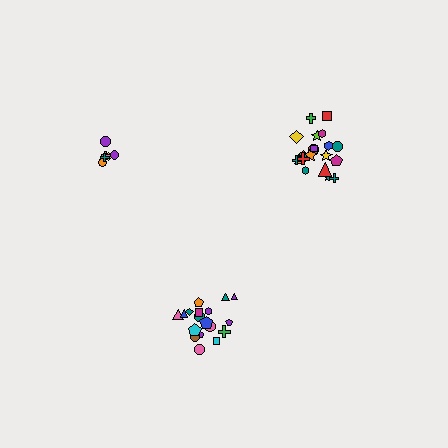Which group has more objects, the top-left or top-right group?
The top-right group.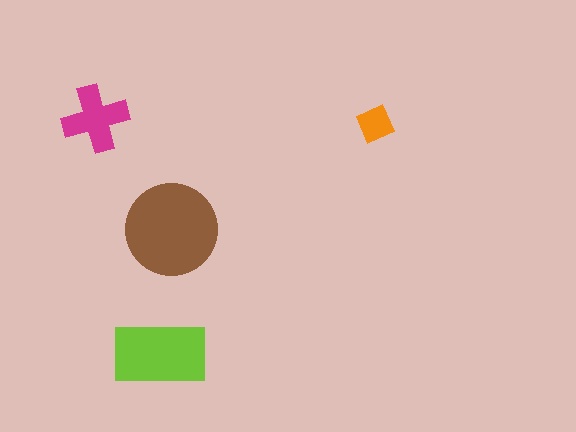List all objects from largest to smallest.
The brown circle, the lime rectangle, the magenta cross, the orange diamond.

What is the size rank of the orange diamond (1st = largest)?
4th.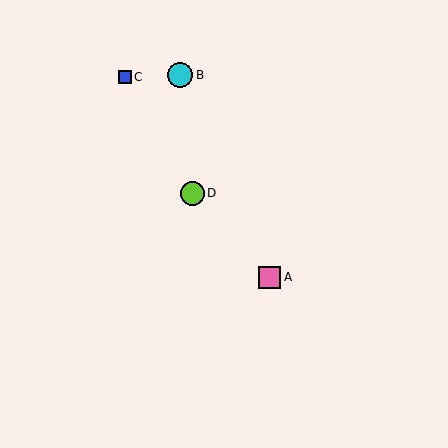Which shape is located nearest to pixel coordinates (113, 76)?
The blue square (labeled C) at (125, 77) is nearest to that location.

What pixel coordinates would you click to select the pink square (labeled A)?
Click at (270, 277) to select the pink square A.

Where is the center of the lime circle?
The center of the lime circle is at (193, 193).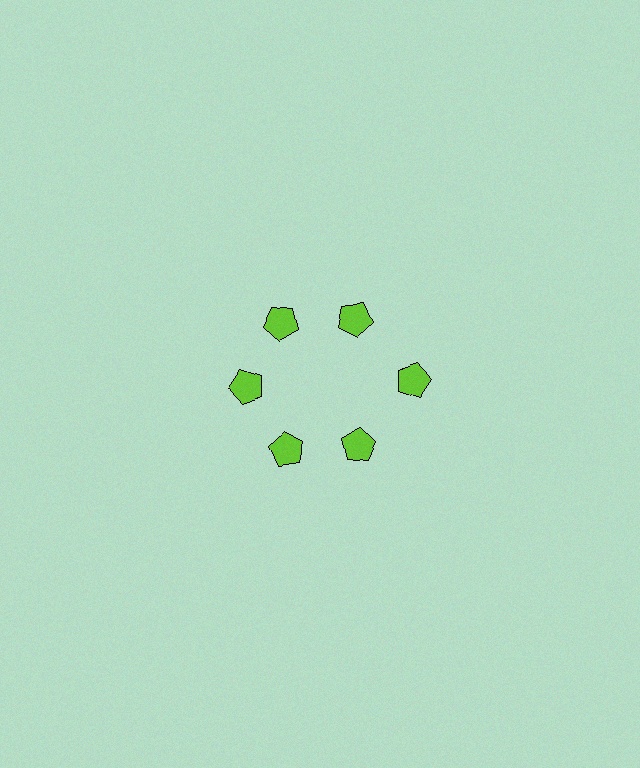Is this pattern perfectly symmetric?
No. The 6 lime pentagons are arranged in a ring, but one element near the 3 o'clock position is pushed outward from the center, breaking the 6-fold rotational symmetry.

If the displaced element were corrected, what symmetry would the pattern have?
It would have 6-fold rotational symmetry — the pattern would map onto itself every 60 degrees.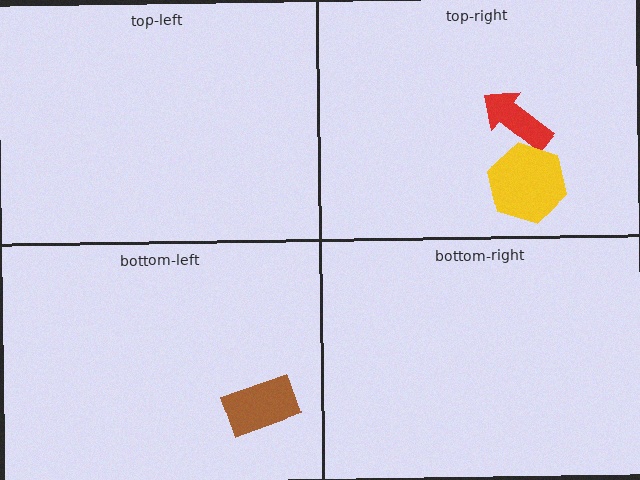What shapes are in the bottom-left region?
The brown rectangle.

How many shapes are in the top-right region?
2.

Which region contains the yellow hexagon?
The top-right region.